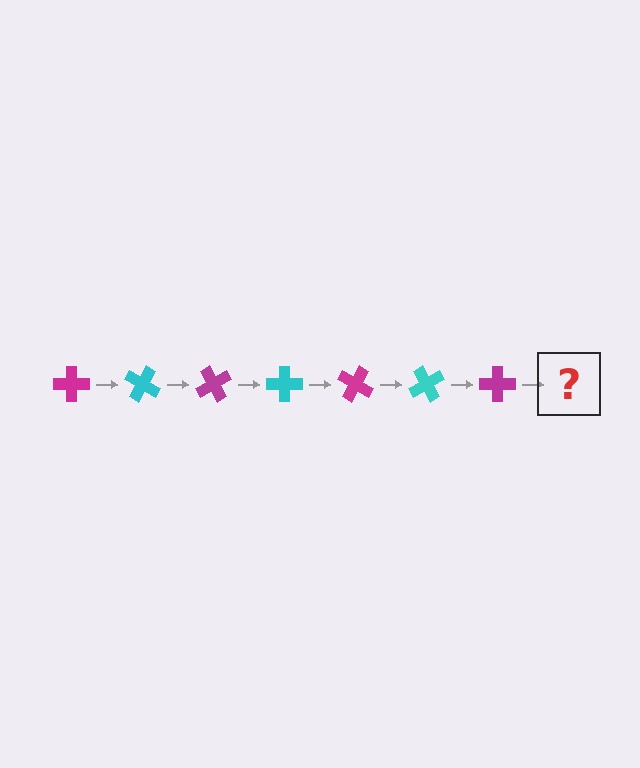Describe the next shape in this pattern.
It should be a cyan cross, rotated 210 degrees from the start.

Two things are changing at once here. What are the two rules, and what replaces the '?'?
The two rules are that it rotates 30 degrees each step and the color cycles through magenta and cyan. The '?' should be a cyan cross, rotated 210 degrees from the start.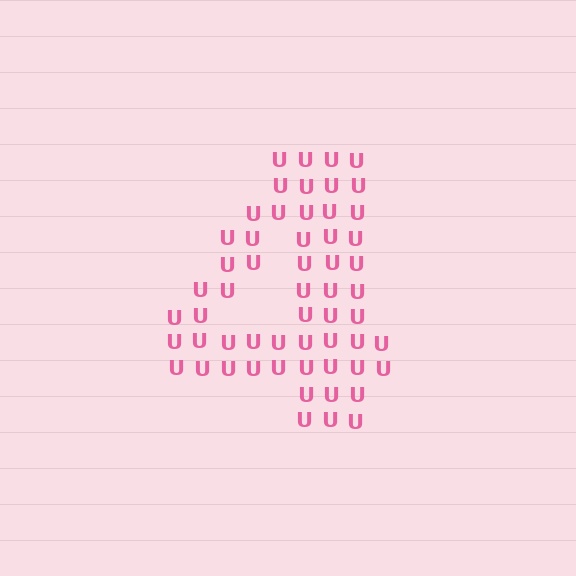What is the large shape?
The large shape is the digit 4.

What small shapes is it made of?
It is made of small letter U's.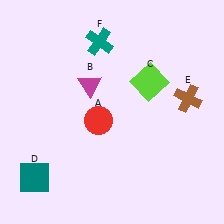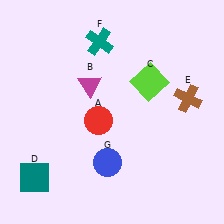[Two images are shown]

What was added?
A blue circle (G) was added in Image 2.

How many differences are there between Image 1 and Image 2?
There is 1 difference between the two images.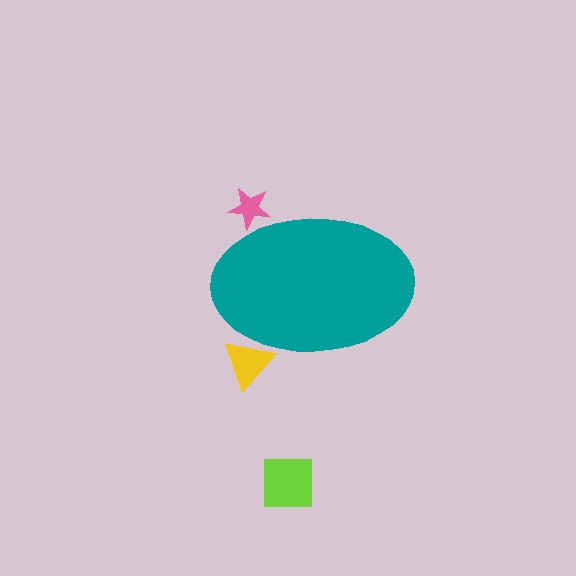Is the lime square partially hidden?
No, the lime square is fully visible.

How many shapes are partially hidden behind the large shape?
2 shapes are partially hidden.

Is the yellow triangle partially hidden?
Yes, the yellow triangle is partially hidden behind the teal ellipse.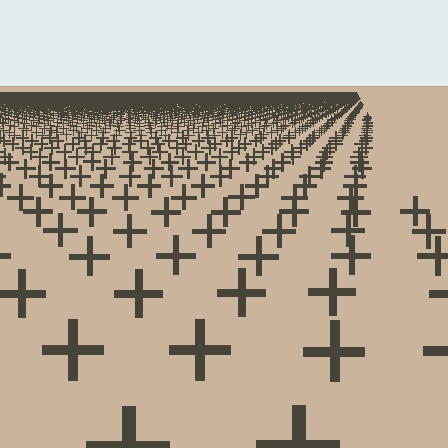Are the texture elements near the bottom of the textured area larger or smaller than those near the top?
Larger. Near the bottom, elements are closer to the viewer and appear at a bigger on-screen size.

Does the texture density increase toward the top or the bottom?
Density increases toward the top.